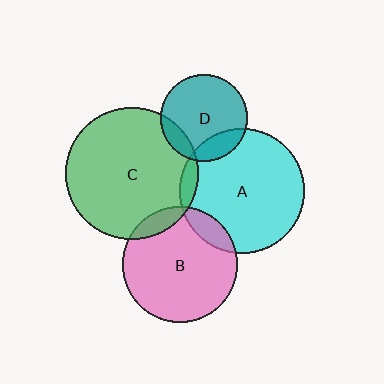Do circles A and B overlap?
Yes.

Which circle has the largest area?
Circle C (green).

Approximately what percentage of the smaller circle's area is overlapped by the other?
Approximately 10%.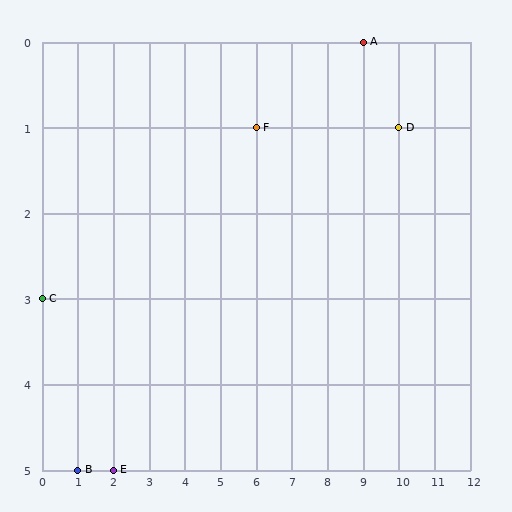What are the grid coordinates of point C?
Point C is at grid coordinates (0, 3).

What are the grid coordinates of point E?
Point E is at grid coordinates (2, 5).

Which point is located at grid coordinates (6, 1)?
Point F is at (6, 1).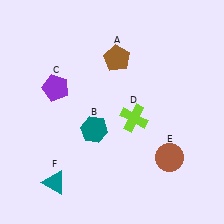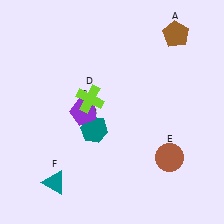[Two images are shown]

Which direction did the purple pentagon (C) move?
The purple pentagon (C) moved right.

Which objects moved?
The objects that moved are: the brown pentagon (A), the purple pentagon (C), the lime cross (D).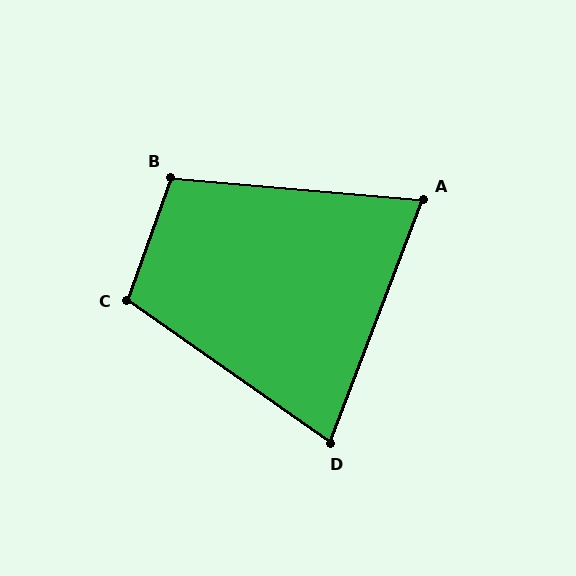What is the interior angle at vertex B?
Approximately 104 degrees (obtuse).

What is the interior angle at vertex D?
Approximately 76 degrees (acute).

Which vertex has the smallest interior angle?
A, at approximately 74 degrees.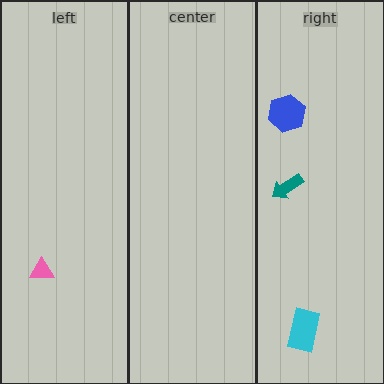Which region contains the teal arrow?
The right region.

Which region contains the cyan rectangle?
The right region.